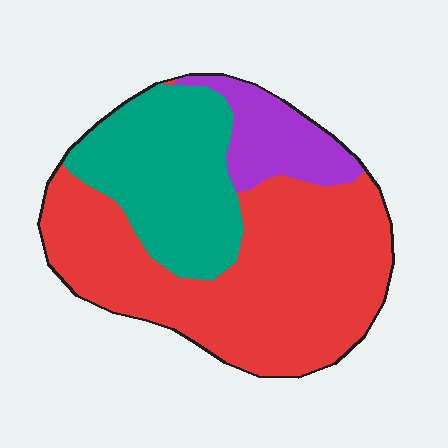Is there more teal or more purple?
Teal.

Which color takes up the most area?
Red, at roughly 55%.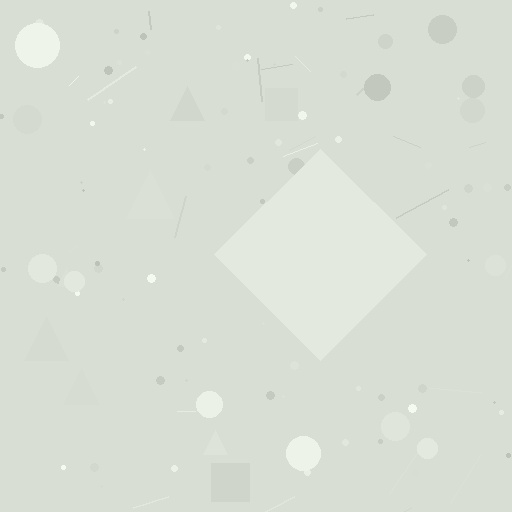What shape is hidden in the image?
A diamond is hidden in the image.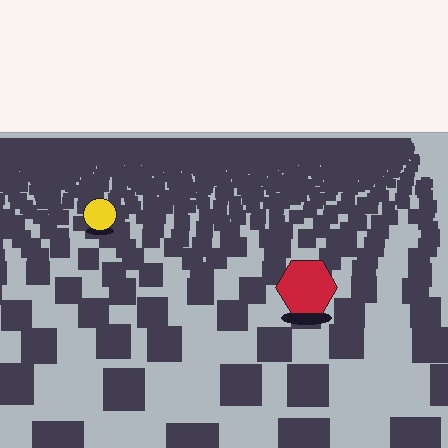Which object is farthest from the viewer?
The yellow circle is farthest from the viewer. It appears smaller and the ground texture around it is denser.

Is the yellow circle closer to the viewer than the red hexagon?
No. The red hexagon is closer — you can tell from the texture gradient: the ground texture is coarser near it.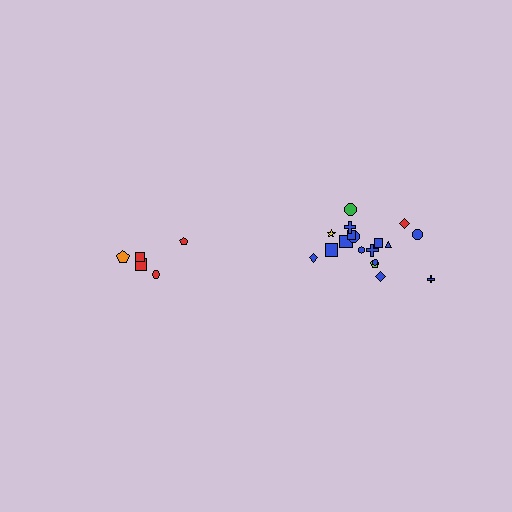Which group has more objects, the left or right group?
The right group.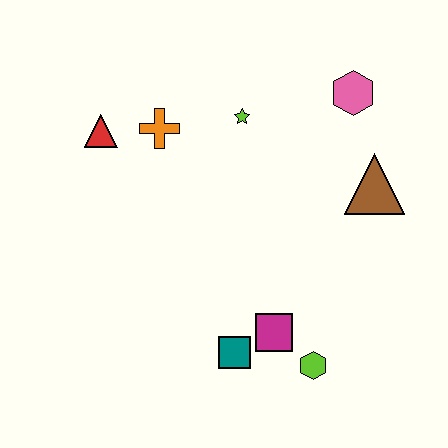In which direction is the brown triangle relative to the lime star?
The brown triangle is to the right of the lime star.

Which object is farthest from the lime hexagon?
The red triangle is farthest from the lime hexagon.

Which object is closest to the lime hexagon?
The magenta square is closest to the lime hexagon.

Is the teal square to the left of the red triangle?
No